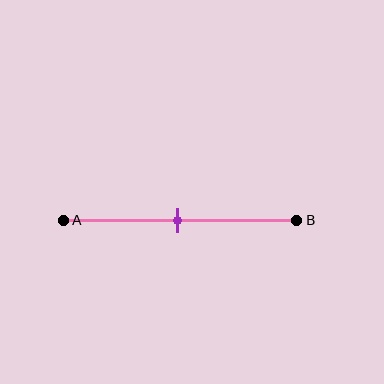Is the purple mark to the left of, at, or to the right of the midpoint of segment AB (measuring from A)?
The purple mark is approximately at the midpoint of segment AB.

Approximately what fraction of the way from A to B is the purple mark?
The purple mark is approximately 50% of the way from A to B.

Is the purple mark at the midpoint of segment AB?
Yes, the mark is approximately at the midpoint.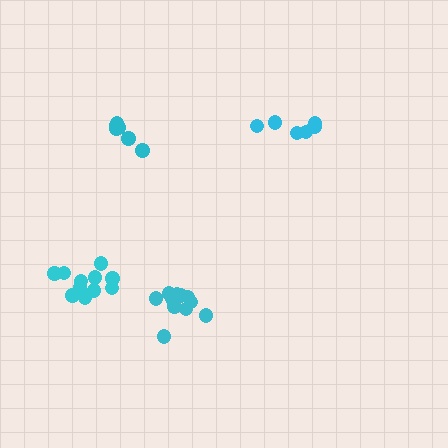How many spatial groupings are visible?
There are 4 spatial groupings.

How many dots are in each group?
Group 1: 12 dots, Group 2: 6 dots, Group 3: 6 dots, Group 4: 11 dots (35 total).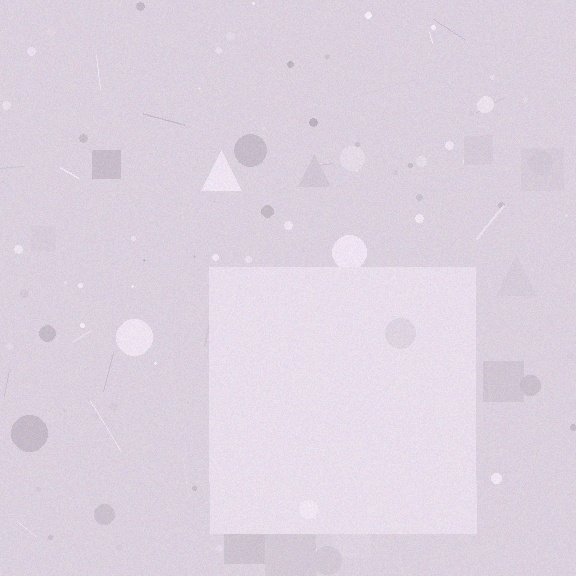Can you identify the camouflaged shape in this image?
The camouflaged shape is a square.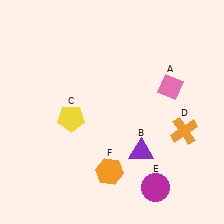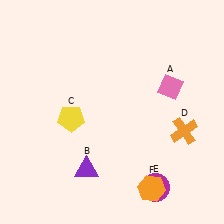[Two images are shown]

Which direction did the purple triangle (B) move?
The purple triangle (B) moved left.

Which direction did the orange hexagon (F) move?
The orange hexagon (F) moved right.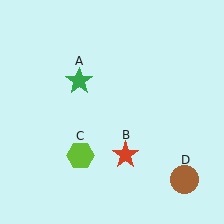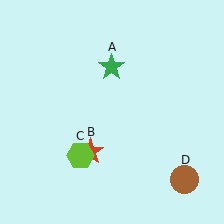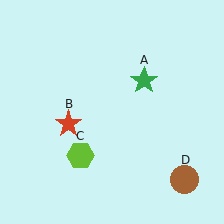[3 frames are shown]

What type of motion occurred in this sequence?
The green star (object A), red star (object B) rotated clockwise around the center of the scene.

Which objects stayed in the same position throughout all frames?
Lime hexagon (object C) and brown circle (object D) remained stationary.